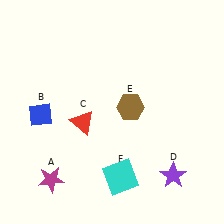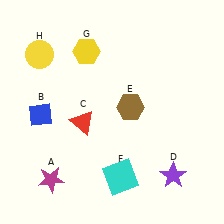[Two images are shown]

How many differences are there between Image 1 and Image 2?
There are 2 differences between the two images.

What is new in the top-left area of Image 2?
A yellow circle (H) was added in the top-left area of Image 2.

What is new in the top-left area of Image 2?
A yellow hexagon (G) was added in the top-left area of Image 2.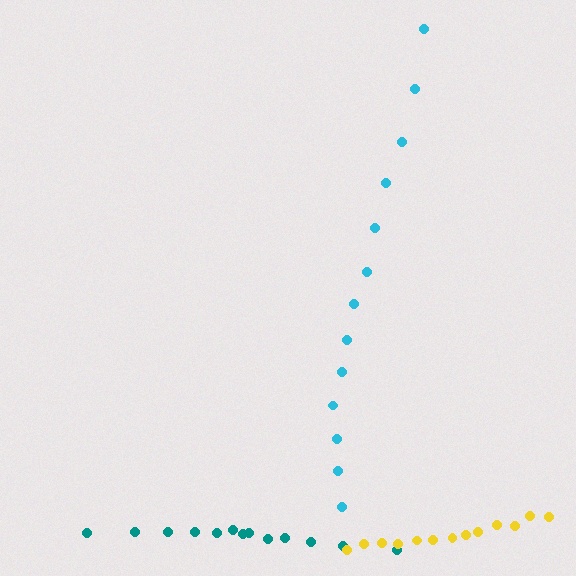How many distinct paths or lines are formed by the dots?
There are 3 distinct paths.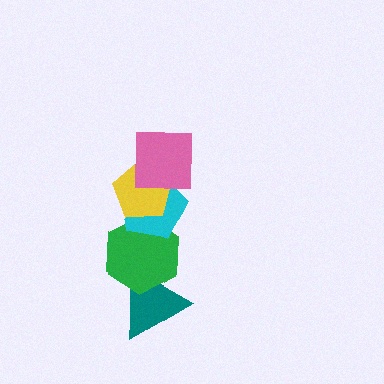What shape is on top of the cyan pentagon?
The yellow pentagon is on top of the cyan pentagon.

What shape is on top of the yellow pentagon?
The pink square is on top of the yellow pentagon.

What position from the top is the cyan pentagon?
The cyan pentagon is 3rd from the top.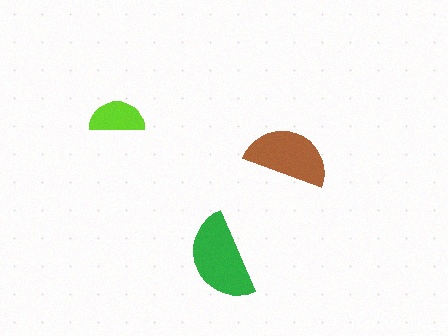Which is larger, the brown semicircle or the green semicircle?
The green one.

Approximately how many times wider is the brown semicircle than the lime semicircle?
About 1.5 times wider.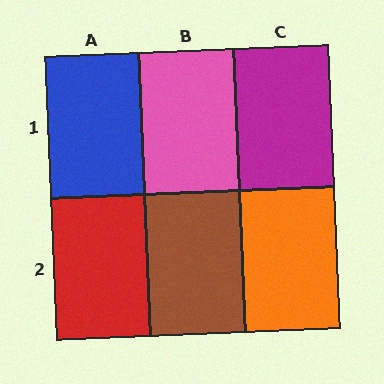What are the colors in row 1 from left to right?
Blue, pink, magenta.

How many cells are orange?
1 cell is orange.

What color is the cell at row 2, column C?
Orange.